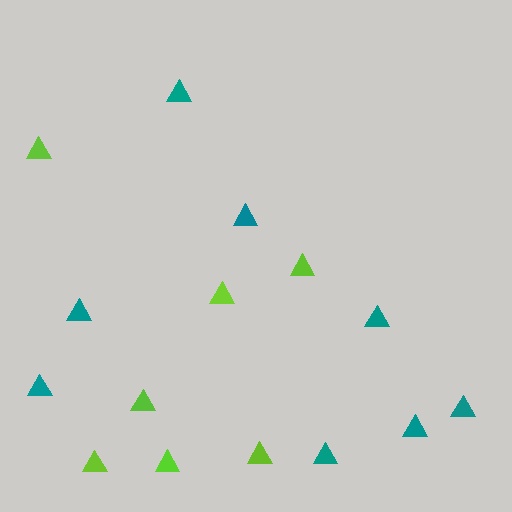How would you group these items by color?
There are 2 groups: one group of teal triangles (8) and one group of lime triangles (7).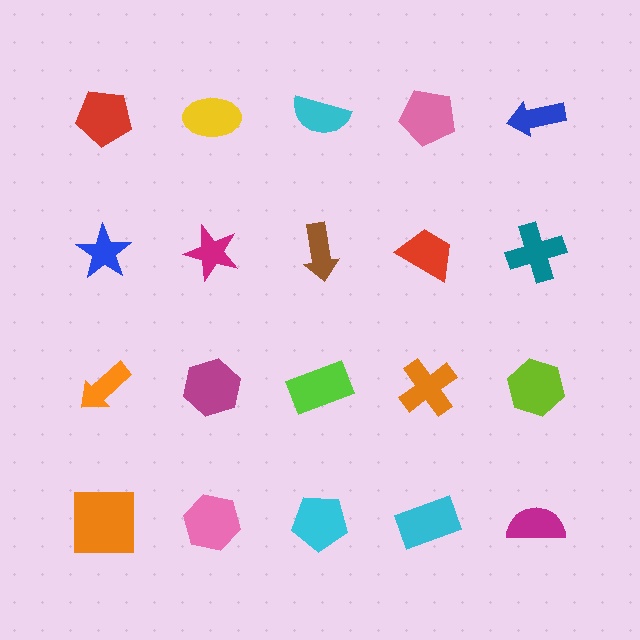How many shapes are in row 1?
5 shapes.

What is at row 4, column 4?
A cyan rectangle.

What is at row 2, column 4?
A red trapezoid.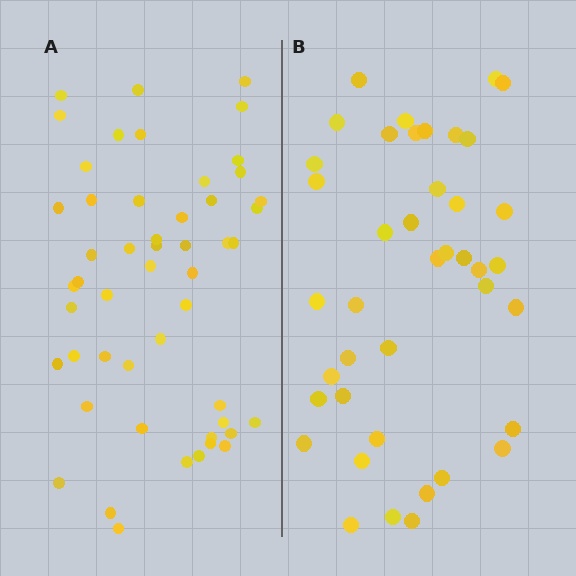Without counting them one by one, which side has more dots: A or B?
Region A (the left region) has more dots.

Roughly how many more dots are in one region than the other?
Region A has roughly 10 or so more dots than region B.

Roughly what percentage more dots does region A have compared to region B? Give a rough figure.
About 25% more.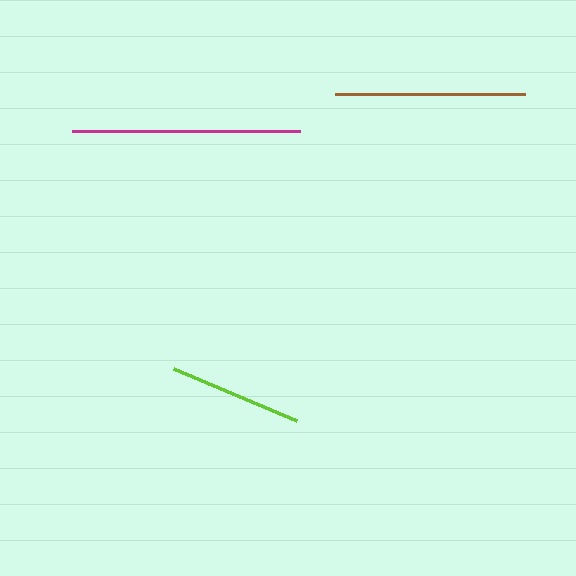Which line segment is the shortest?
The lime line is the shortest at approximately 134 pixels.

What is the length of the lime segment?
The lime segment is approximately 134 pixels long.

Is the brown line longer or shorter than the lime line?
The brown line is longer than the lime line.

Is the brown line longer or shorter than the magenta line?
The magenta line is longer than the brown line.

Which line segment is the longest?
The magenta line is the longest at approximately 229 pixels.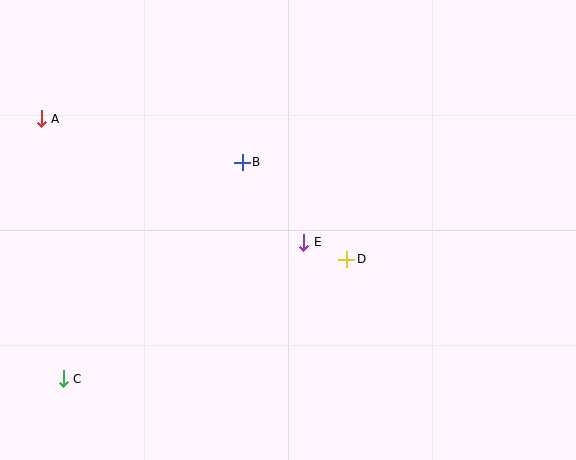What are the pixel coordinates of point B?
Point B is at (242, 162).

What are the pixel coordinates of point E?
Point E is at (304, 242).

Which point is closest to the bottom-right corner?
Point D is closest to the bottom-right corner.